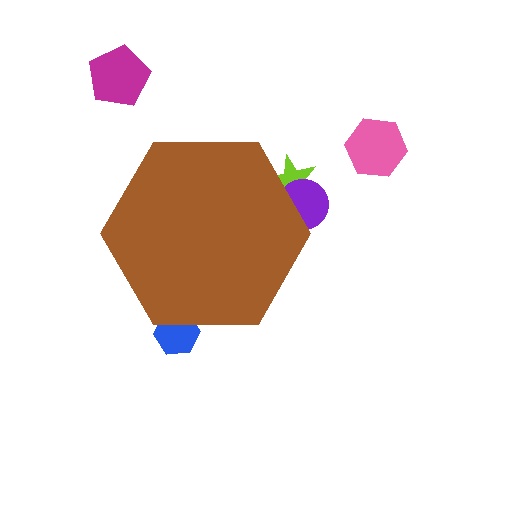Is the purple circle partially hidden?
Yes, the purple circle is partially hidden behind the brown hexagon.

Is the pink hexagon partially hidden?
No, the pink hexagon is fully visible.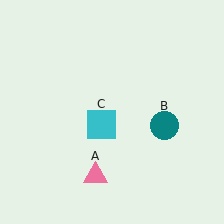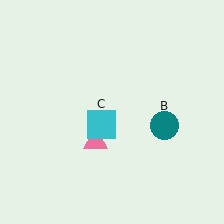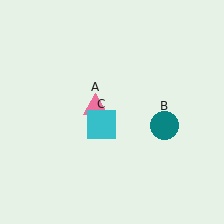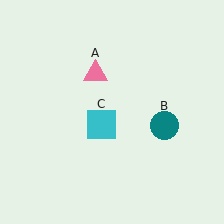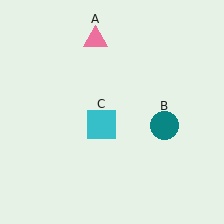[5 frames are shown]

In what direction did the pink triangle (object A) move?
The pink triangle (object A) moved up.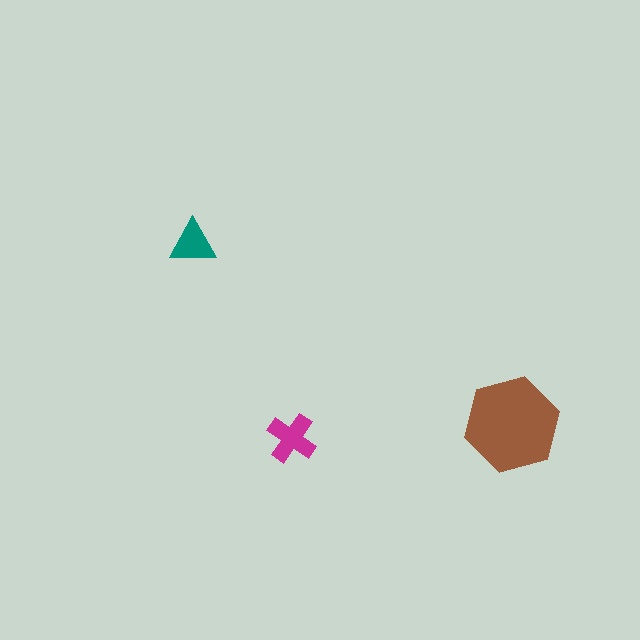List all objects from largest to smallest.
The brown hexagon, the magenta cross, the teal triangle.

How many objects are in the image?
There are 3 objects in the image.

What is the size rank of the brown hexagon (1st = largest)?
1st.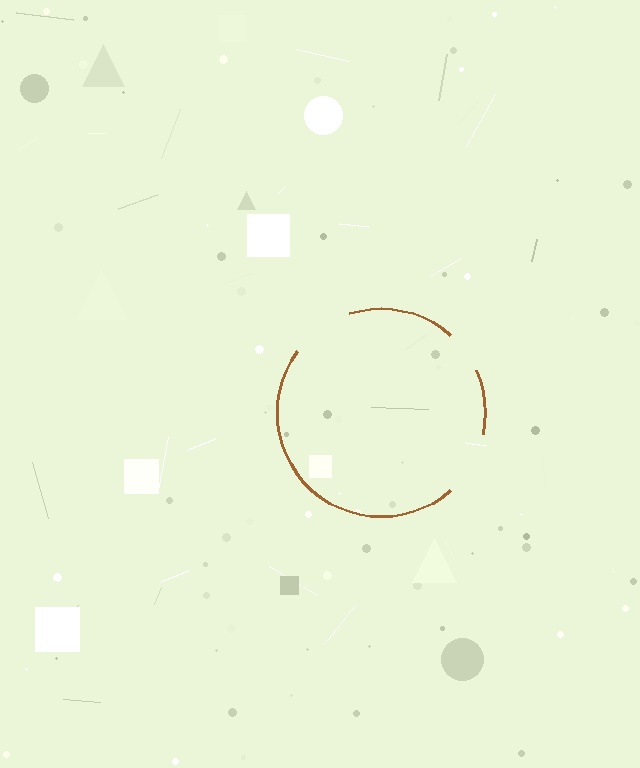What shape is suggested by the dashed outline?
The dashed outline suggests a circle.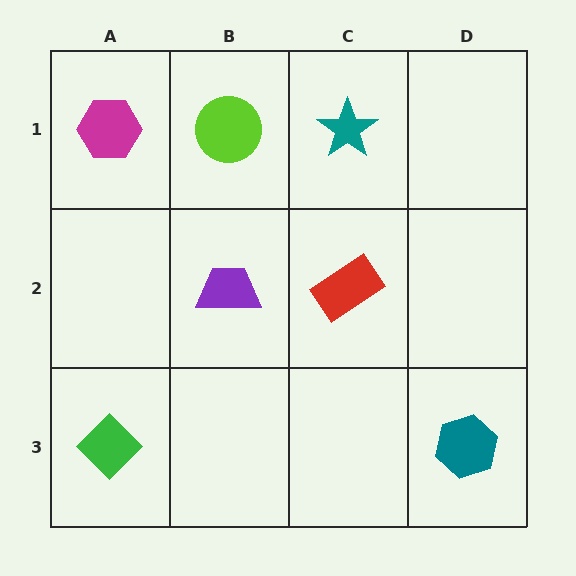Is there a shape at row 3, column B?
No, that cell is empty.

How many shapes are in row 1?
3 shapes.